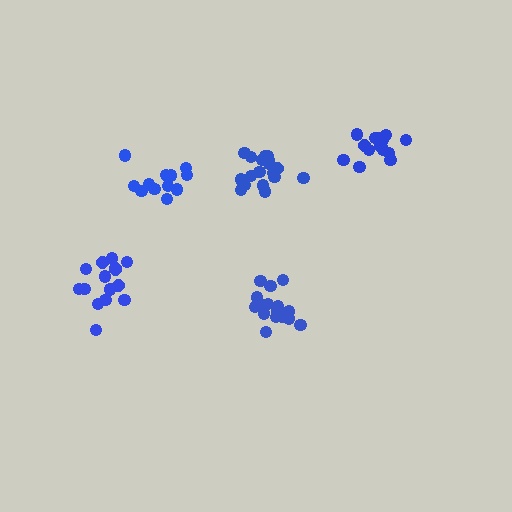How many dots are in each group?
Group 1: 17 dots, Group 2: 18 dots, Group 3: 14 dots, Group 4: 15 dots, Group 5: 13 dots (77 total).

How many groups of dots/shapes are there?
There are 5 groups.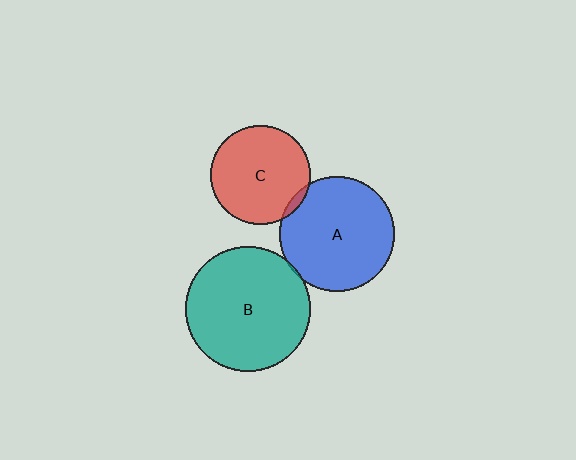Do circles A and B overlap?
Yes.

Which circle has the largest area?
Circle B (teal).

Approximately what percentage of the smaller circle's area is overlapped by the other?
Approximately 5%.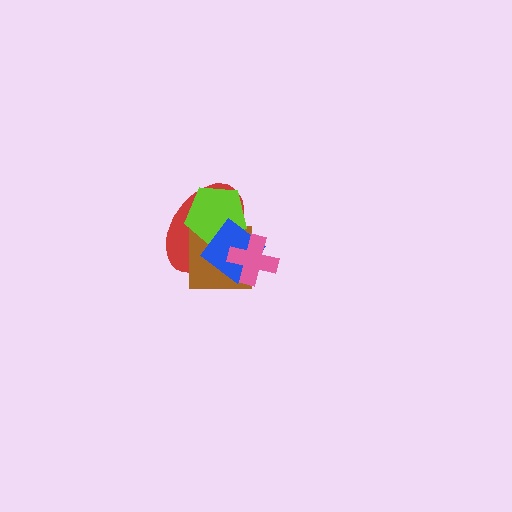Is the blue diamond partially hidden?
Yes, it is partially covered by another shape.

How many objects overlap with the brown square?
4 objects overlap with the brown square.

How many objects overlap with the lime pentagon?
3 objects overlap with the lime pentagon.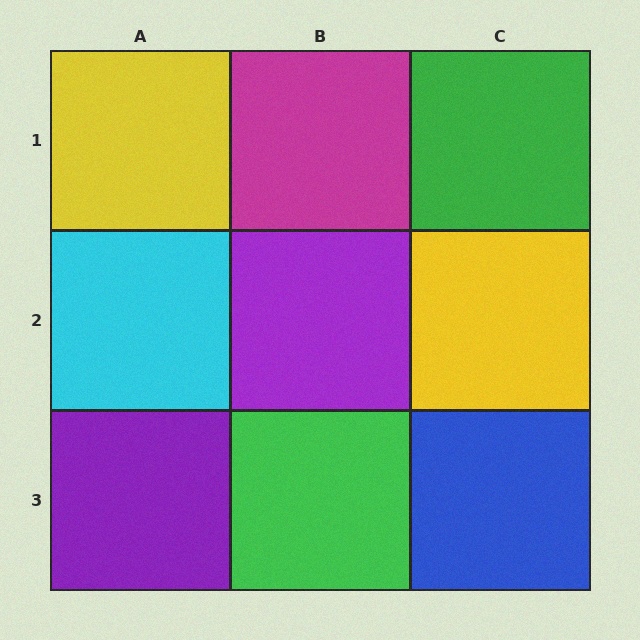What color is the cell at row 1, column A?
Yellow.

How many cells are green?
2 cells are green.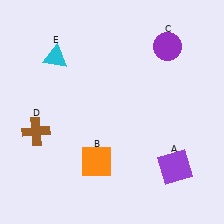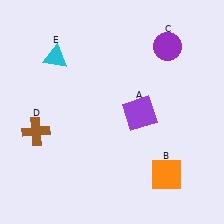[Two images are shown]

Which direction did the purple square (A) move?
The purple square (A) moved up.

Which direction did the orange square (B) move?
The orange square (B) moved right.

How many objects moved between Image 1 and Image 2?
2 objects moved between the two images.